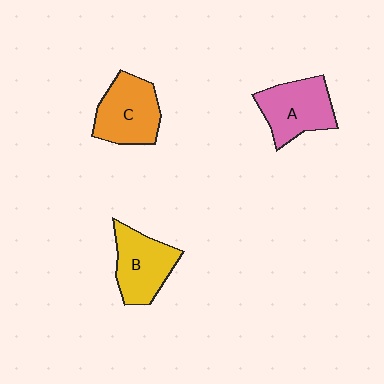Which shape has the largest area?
Shape C (orange).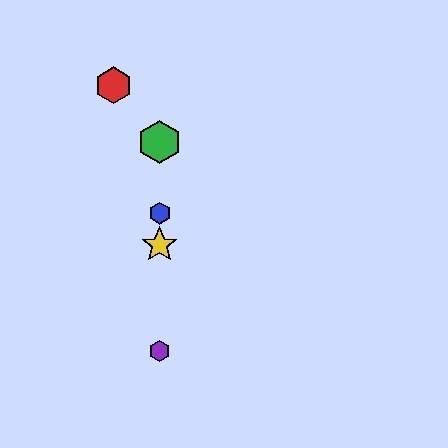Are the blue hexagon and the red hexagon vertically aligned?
No, the blue hexagon is at x≈160 and the red hexagon is at x≈114.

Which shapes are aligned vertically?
The blue hexagon, the green hexagon, the yellow star, the purple hexagon are aligned vertically.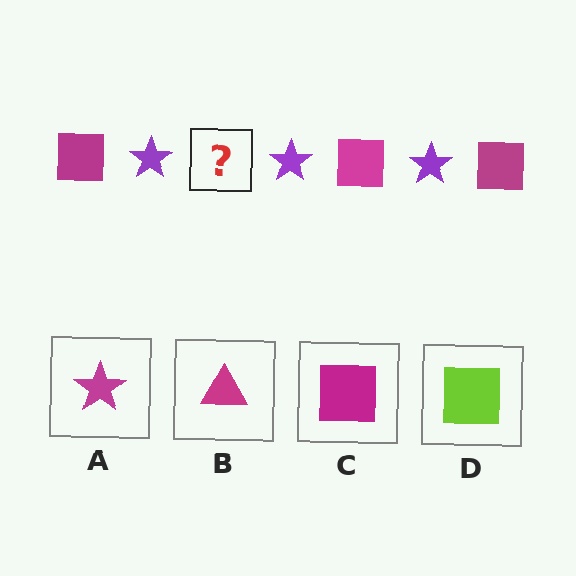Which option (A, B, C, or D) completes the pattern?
C.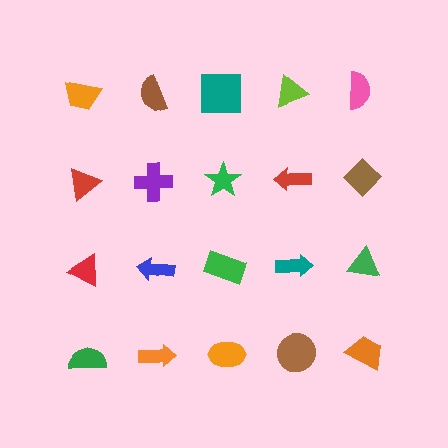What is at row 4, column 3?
An orange ellipse.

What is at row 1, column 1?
An orange trapezoid.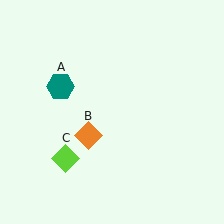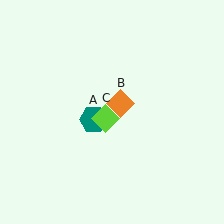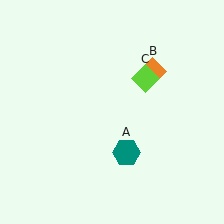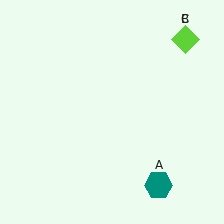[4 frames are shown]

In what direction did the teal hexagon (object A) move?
The teal hexagon (object A) moved down and to the right.